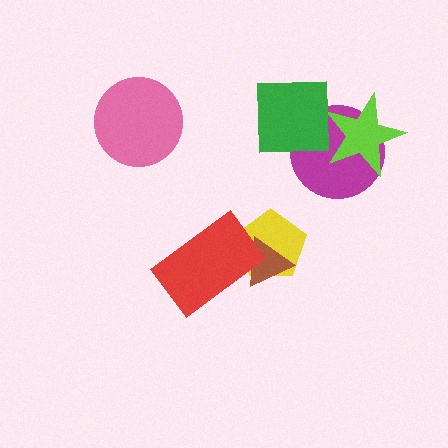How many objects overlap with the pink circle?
0 objects overlap with the pink circle.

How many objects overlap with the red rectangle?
2 objects overlap with the red rectangle.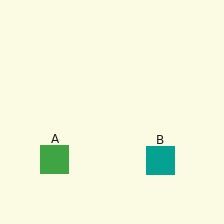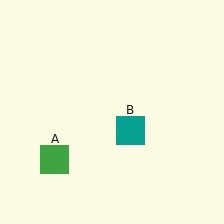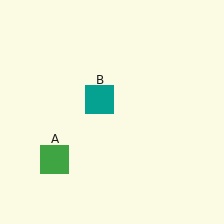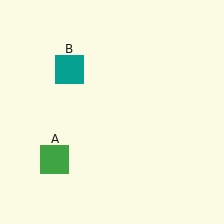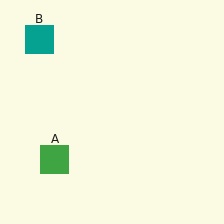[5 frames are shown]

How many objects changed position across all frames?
1 object changed position: teal square (object B).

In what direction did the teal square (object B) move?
The teal square (object B) moved up and to the left.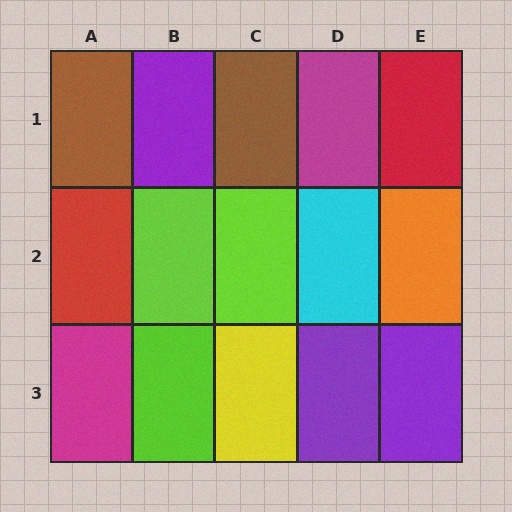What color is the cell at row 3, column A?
Magenta.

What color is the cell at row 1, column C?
Brown.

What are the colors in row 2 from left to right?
Red, lime, lime, cyan, orange.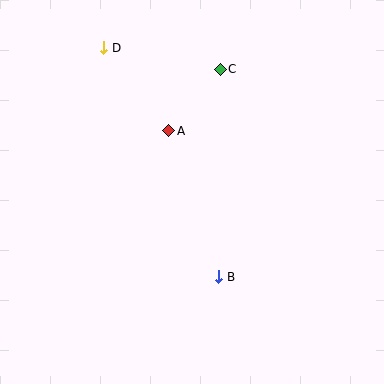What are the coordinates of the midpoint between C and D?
The midpoint between C and D is at (162, 58).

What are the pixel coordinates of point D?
Point D is at (104, 48).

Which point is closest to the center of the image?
Point A at (169, 131) is closest to the center.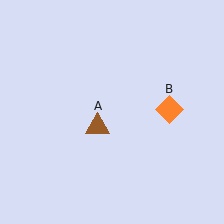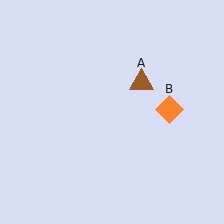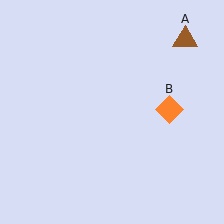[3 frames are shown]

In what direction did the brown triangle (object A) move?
The brown triangle (object A) moved up and to the right.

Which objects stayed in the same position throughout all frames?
Orange diamond (object B) remained stationary.